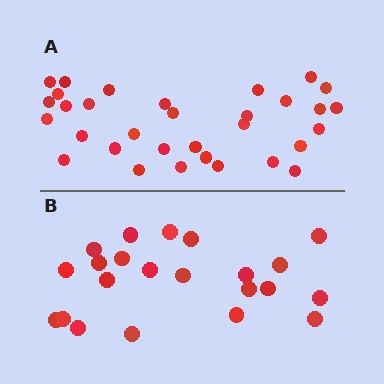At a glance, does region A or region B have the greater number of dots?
Region A (the top region) has more dots.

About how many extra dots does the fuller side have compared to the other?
Region A has roughly 10 or so more dots than region B.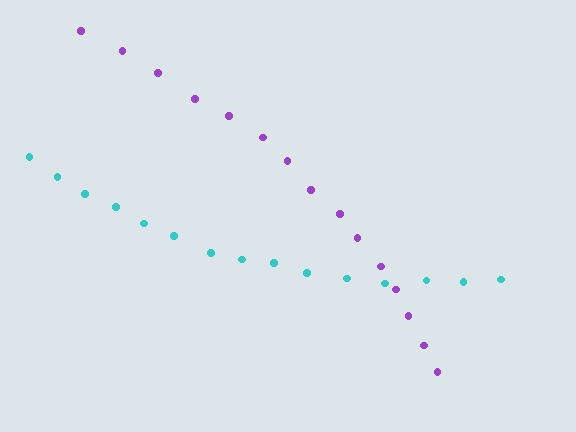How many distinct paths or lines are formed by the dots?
There are 2 distinct paths.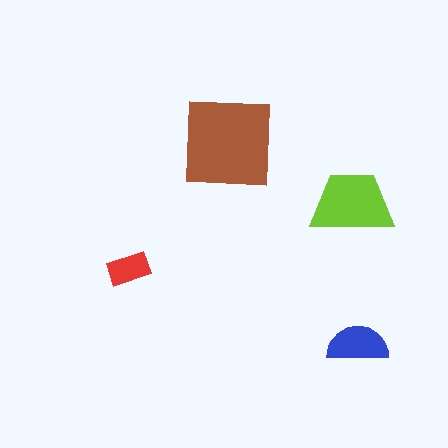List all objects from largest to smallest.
The brown square, the lime trapezoid, the blue semicircle, the red rectangle.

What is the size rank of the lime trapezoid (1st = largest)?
2nd.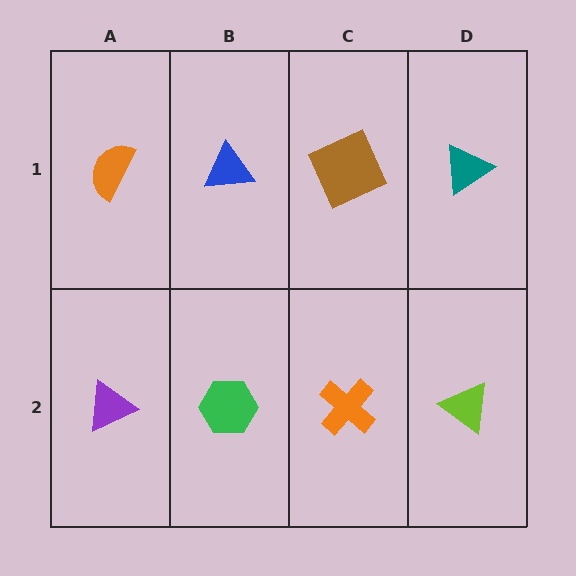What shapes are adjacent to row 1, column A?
A purple triangle (row 2, column A), a blue triangle (row 1, column B).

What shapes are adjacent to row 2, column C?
A brown square (row 1, column C), a green hexagon (row 2, column B), a lime triangle (row 2, column D).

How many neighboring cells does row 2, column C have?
3.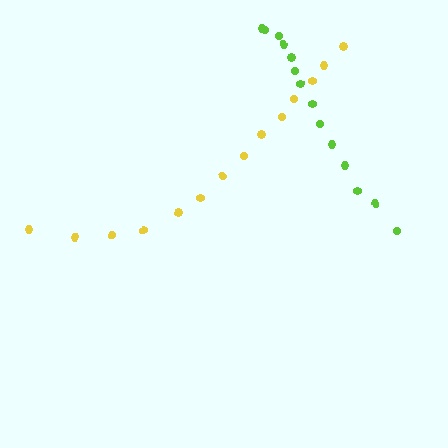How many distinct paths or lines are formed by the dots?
There are 2 distinct paths.